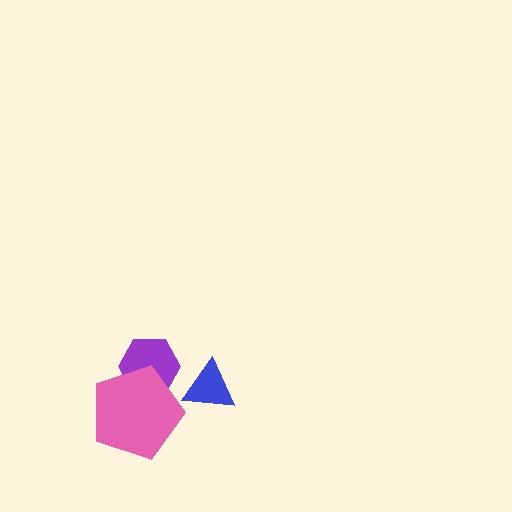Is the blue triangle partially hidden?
No, no other shape covers it.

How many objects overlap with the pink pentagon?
1 object overlaps with the pink pentagon.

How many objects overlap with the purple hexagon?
1 object overlaps with the purple hexagon.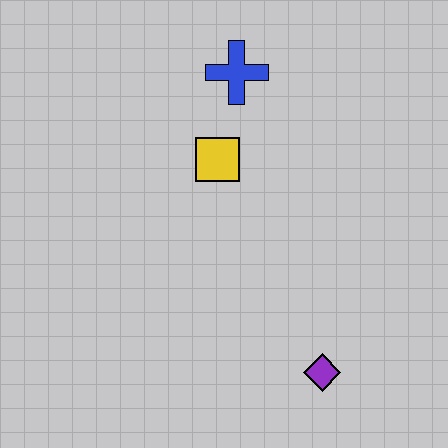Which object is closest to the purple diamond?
The yellow square is closest to the purple diamond.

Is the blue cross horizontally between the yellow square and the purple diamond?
Yes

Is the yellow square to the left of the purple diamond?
Yes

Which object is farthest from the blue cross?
The purple diamond is farthest from the blue cross.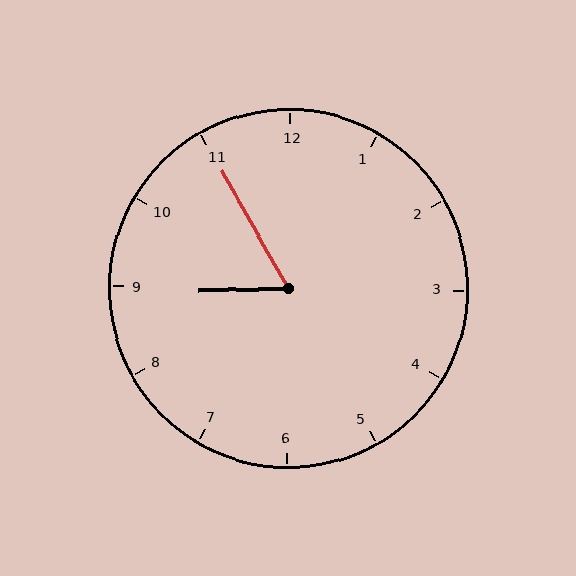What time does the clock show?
8:55.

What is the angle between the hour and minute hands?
Approximately 62 degrees.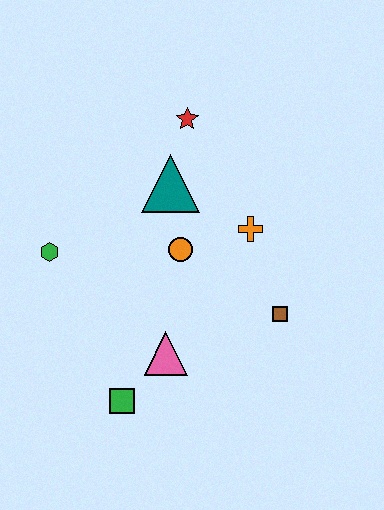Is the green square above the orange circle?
No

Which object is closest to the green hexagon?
The orange circle is closest to the green hexagon.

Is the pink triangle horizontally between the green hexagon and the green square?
No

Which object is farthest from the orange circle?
The green square is farthest from the orange circle.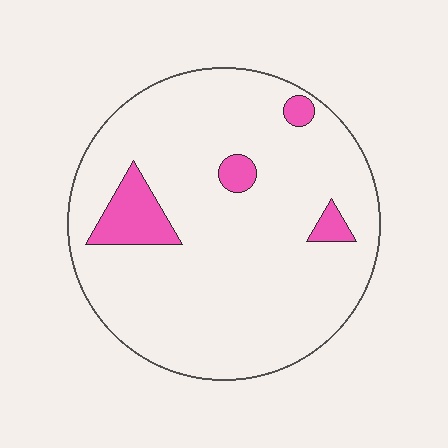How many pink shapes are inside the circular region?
4.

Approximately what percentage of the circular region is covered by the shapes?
Approximately 10%.